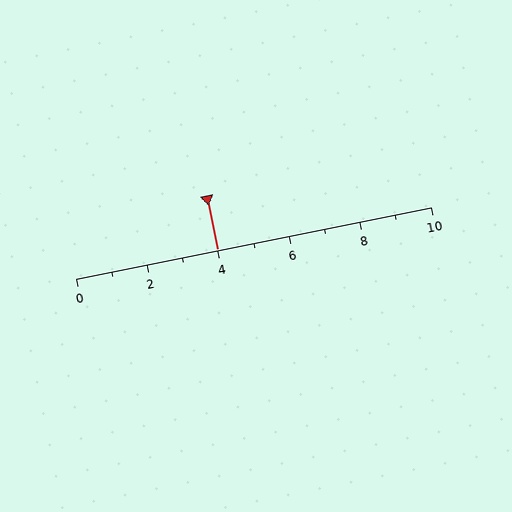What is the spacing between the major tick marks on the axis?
The major ticks are spaced 2 apart.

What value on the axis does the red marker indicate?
The marker indicates approximately 4.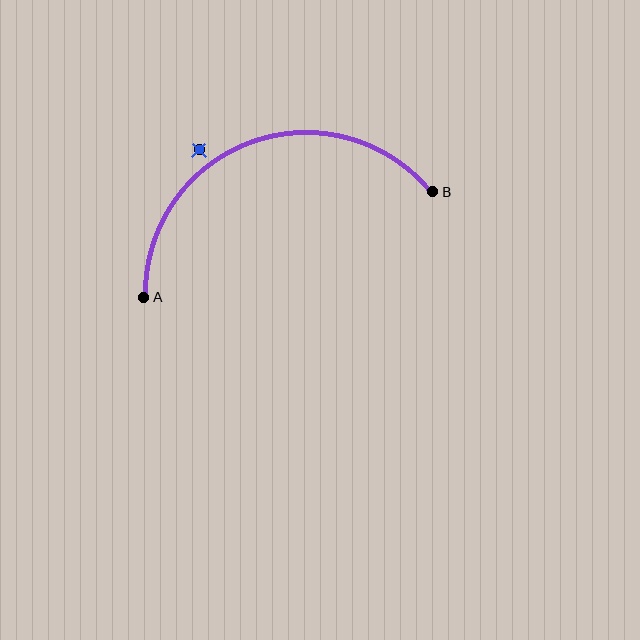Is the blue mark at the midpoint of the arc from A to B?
No — the blue mark does not lie on the arc at all. It sits slightly outside the curve.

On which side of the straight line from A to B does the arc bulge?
The arc bulges above the straight line connecting A and B.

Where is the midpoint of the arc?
The arc midpoint is the point on the curve farthest from the straight line joining A and B. It sits above that line.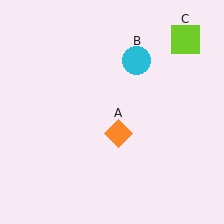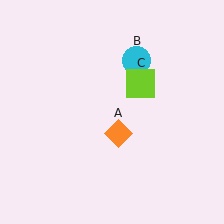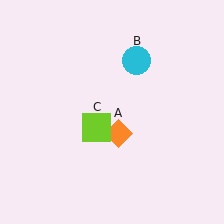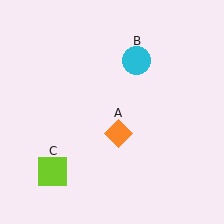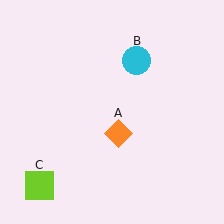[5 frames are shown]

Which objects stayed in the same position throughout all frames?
Orange diamond (object A) and cyan circle (object B) remained stationary.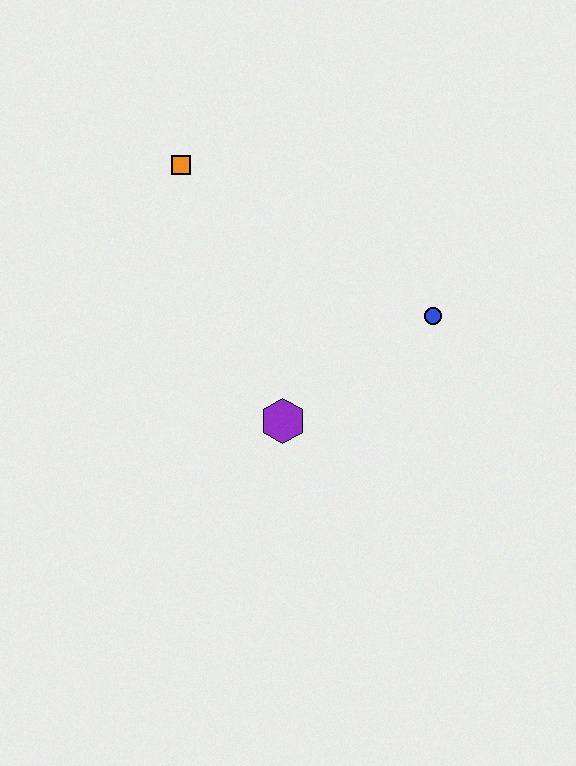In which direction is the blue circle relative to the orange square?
The blue circle is to the right of the orange square.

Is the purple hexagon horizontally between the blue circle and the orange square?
Yes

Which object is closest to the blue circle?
The purple hexagon is closest to the blue circle.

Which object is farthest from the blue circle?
The orange square is farthest from the blue circle.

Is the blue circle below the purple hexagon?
No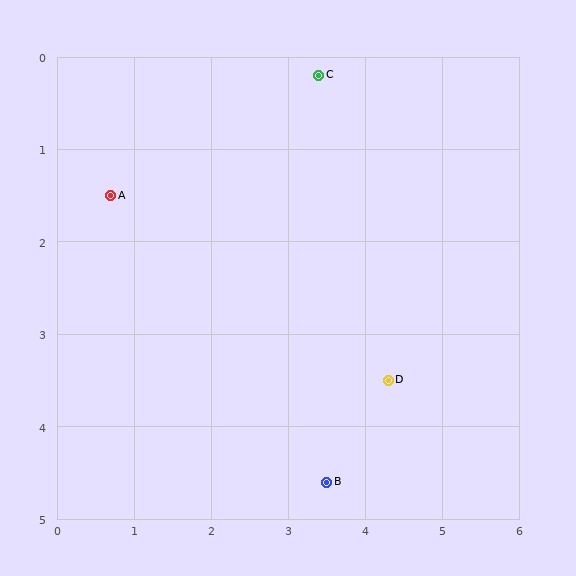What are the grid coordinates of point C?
Point C is at approximately (3.4, 0.2).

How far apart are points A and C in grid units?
Points A and C are about 3.0 grid units apart.